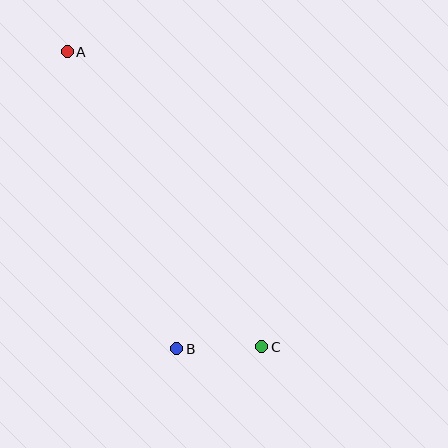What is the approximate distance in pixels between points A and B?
The distance between A and B is approximately 317 pixels.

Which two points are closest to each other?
Points B and C are closest to each other.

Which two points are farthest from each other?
Points A and C are farthest from each other.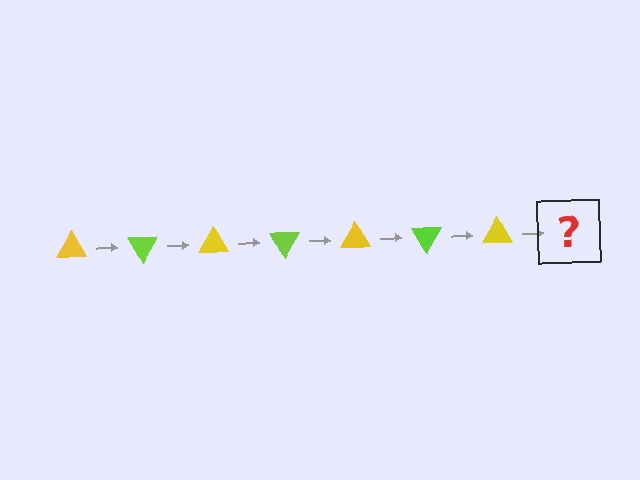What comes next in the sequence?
The next element should be a lime triangle, rotated 420 degrees from the start.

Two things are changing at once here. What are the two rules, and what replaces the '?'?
The two rules are that it rotates 60 degrees each step and the color cycles through yellow and lime. The '?' should be a lime triangle, rotated 420 degrees from the start.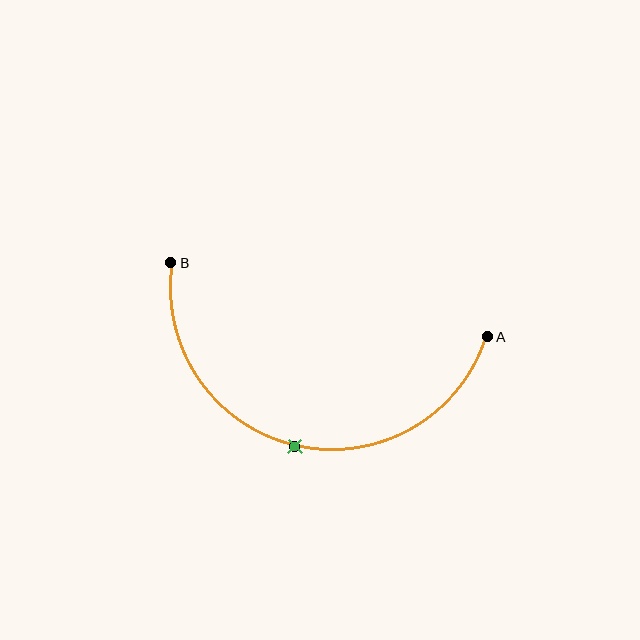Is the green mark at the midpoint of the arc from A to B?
Yes. The green mark lies on the arc at equal arc-length from both A and B — it is the arc midpoint.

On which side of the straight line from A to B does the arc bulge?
The arc bulges below the straight line connecting A and B.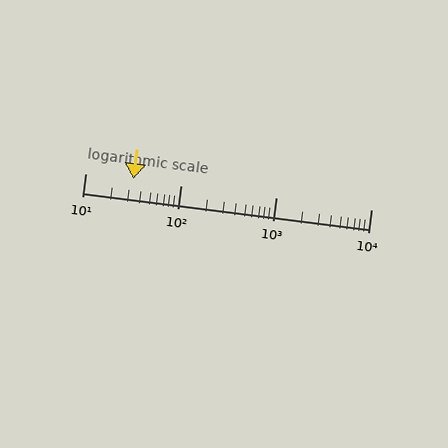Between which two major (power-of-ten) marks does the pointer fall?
The pointer is between 10 and 100.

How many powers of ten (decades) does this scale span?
The scale spans 3 decades, from 10 to 10000.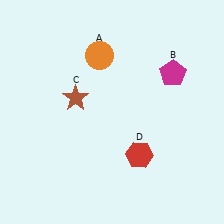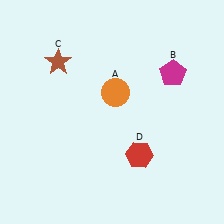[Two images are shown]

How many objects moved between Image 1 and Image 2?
2 objects moved between the two images.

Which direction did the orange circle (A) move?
The orange circle (A) moved down.